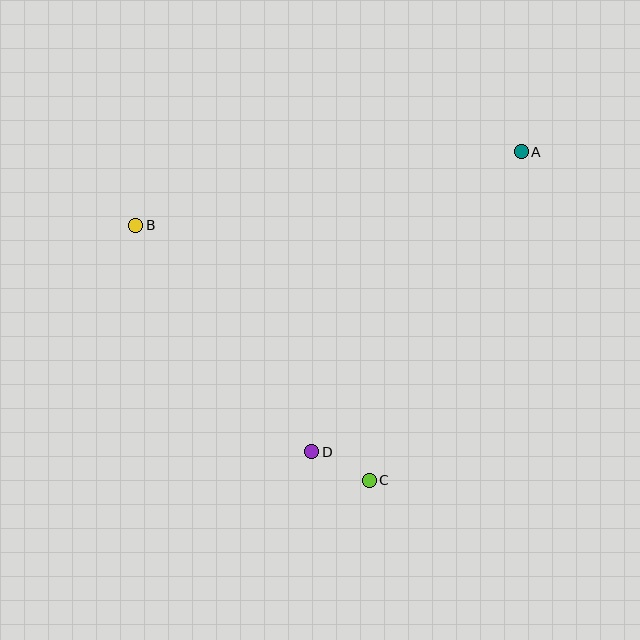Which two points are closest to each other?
Points C and D are closest to each other.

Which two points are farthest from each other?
Points A and B are farthest from each other.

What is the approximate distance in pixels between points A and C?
The distance between A and C is approximately 362 pixels.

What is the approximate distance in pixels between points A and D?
The distance between A and D is approximately 366 pixels.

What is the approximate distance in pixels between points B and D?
The distance between B and D is approximately 287 pixels.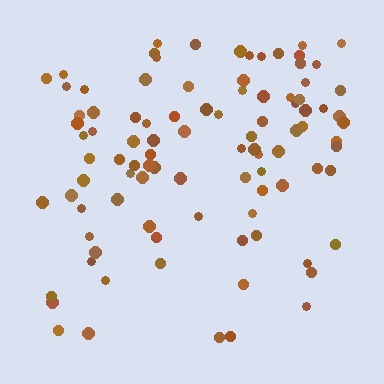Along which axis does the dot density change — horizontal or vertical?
Vertical.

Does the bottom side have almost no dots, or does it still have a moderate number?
Still a moderate number, just noticeably fewer than the top.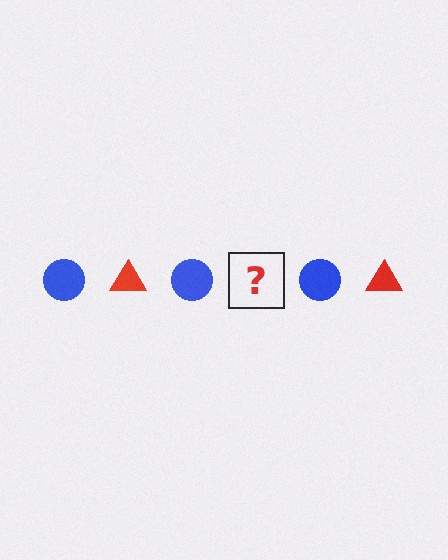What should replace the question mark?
The question mark should be replaced with a red triangle.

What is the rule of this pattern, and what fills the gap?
The rule is that the pattern alternates between blue circle and red triangle. The gap should be filled with a red triangle.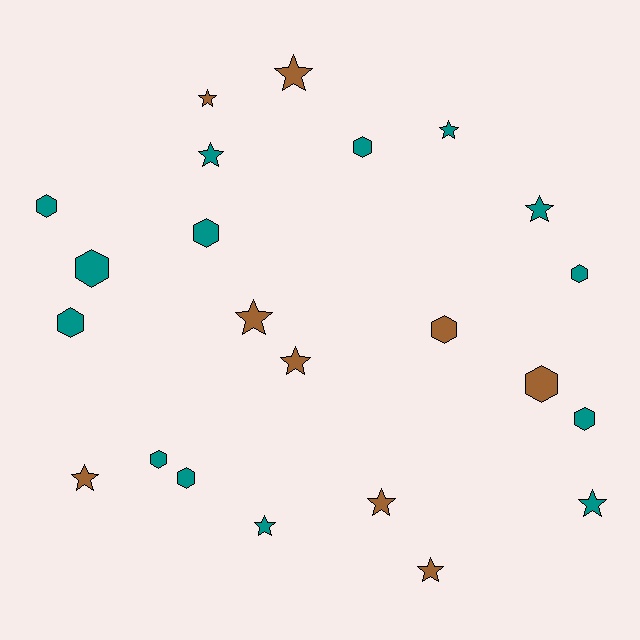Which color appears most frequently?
Teal, with 14 objects.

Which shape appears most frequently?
Star, with 12 objects.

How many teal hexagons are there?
There are 9 teal hexagons.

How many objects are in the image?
There are 23 objects.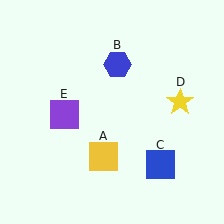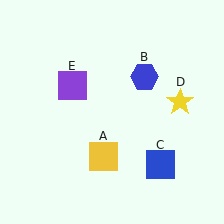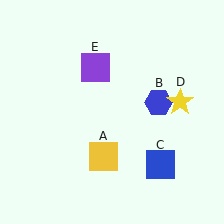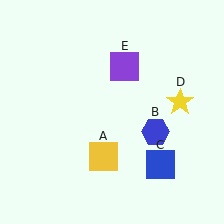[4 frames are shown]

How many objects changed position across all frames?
2 objects changed position: blue hexagon (object B), purple square (object E).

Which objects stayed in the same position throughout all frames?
Yellow square (object A) and blue square (object C) and yellow star (object D) remained stationary.